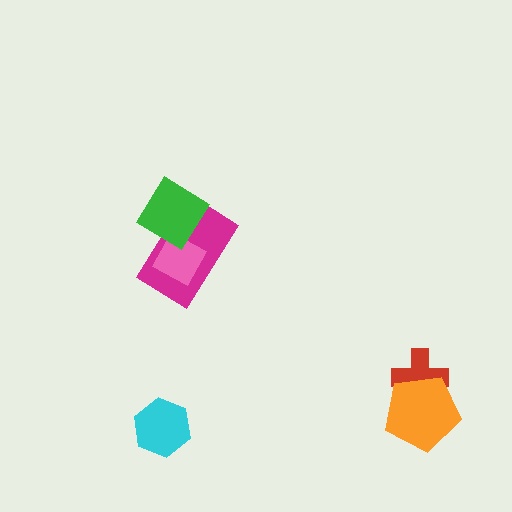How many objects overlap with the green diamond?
2 objects overlap with the green diamond.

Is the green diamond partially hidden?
No, no other shape covers it.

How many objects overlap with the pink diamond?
2 objects overlap with the pink diamond.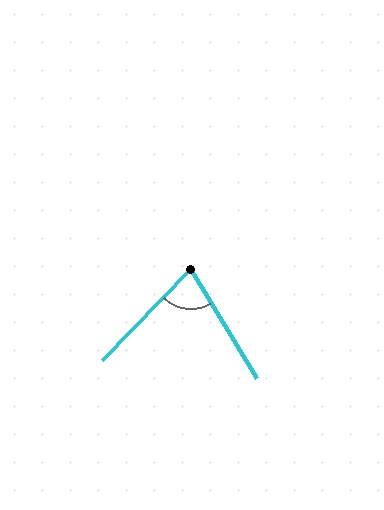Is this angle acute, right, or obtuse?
It is acute.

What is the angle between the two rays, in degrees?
Approximately 75 degrees.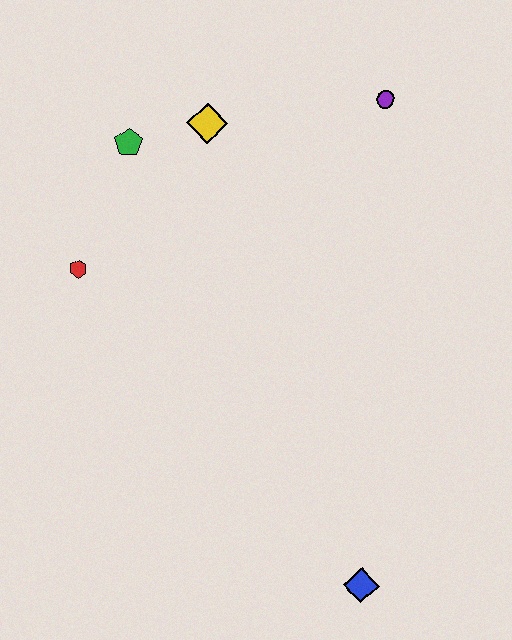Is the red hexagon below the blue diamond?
No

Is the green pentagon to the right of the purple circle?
No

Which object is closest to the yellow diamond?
The green pentagon is closest to the yellow diamond.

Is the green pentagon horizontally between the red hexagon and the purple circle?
Yes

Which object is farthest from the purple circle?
The blue diamond is farthest from the purple circle.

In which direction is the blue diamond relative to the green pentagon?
The blue diamond is below the green pentagon.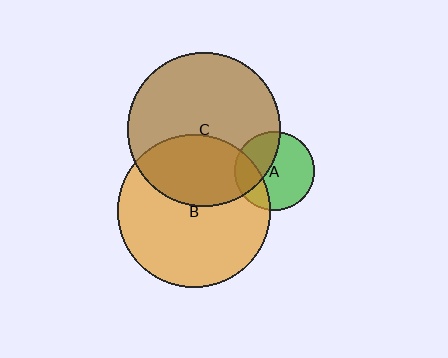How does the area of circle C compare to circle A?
Approximately 3.7 times.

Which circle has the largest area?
Circle C (brown).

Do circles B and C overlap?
Yes.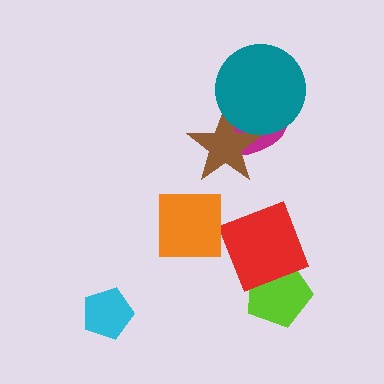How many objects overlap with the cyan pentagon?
0 objects overlap with the cyan pentagon.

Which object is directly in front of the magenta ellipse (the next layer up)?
The brown star is directly in front of the magenta ellipse.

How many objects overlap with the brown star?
2 objects overlap with the brown star.